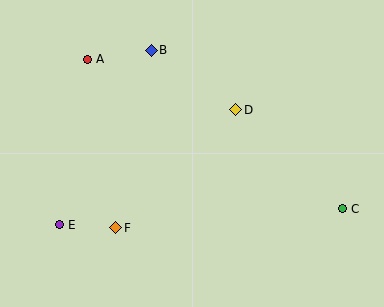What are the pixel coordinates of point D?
Point D is at (236, 110).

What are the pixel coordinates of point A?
Point A is at (88, 59).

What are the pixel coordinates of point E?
Point E is at (60, 225).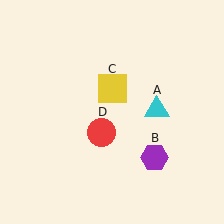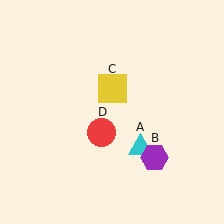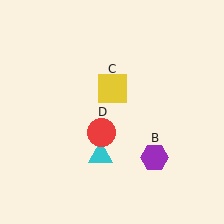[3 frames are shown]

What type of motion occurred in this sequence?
The cyan triangle (object A) rotated clockwise around the center of the scene.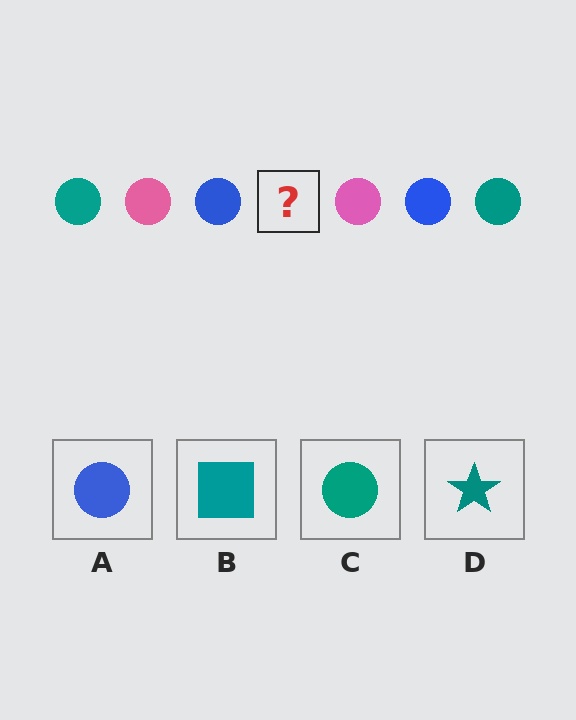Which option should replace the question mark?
Option C.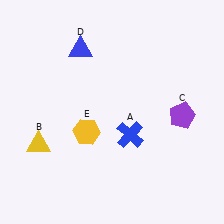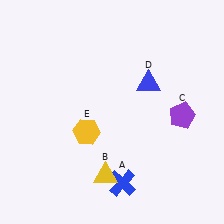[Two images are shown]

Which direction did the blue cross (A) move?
The blue cross (A) moved down.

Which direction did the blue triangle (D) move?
The blue triangle (D) moved right.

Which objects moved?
The objects that moved are: the blue cross (A), the yellow triangle (B), the blue triangle (D).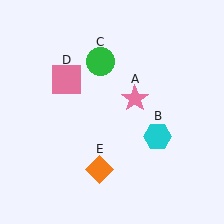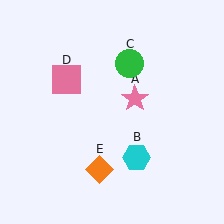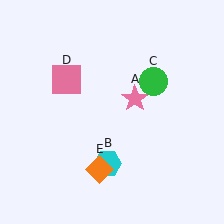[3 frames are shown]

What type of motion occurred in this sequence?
The cyan hexagon (object B), green circle (object C) rotated clockwise around the center of the scene.